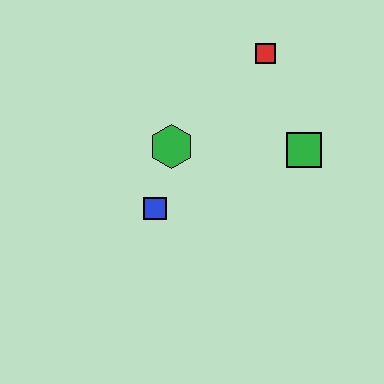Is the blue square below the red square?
Yes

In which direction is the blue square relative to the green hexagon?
The blue square is below the green hexagon.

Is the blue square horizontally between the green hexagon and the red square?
No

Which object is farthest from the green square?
The blue square is farthest from the green square.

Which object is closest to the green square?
The red square is closest to the green square.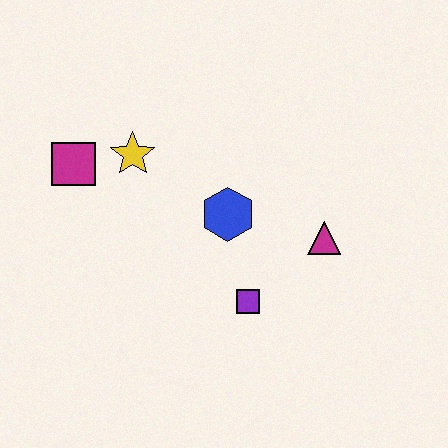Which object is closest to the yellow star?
The magenta square is closest to the yellow star.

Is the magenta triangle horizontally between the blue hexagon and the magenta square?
No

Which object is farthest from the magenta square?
The magenta triangle is farthest from the magenta square.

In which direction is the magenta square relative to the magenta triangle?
The magenta square is to the left of the magenta triangle.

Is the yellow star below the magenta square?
No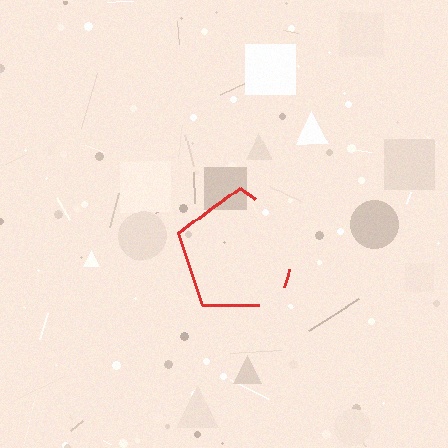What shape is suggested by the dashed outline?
The dashed outline suggests a pentagon.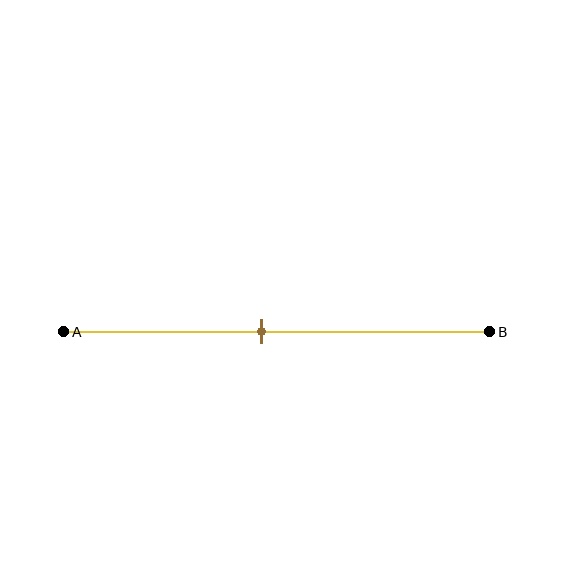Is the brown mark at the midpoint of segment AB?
No, the mark is at about 45% from A, not at the 50% midpoint.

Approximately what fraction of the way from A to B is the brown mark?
The brown mark is approximately 45% of the way from A to B.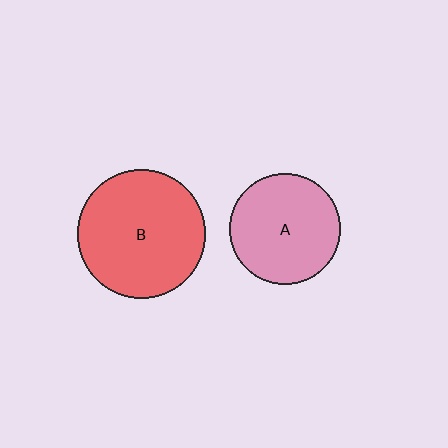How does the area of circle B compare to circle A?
Approximately 1.3 times.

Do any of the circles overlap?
No, none of the circles overlap.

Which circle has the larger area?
Circle B (red).